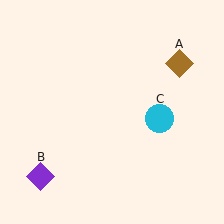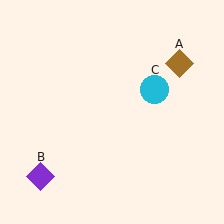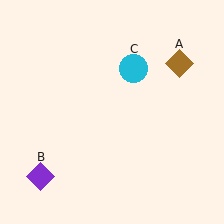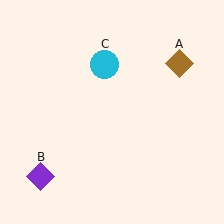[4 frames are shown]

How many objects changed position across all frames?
1 object changed position: cyan circle (object C).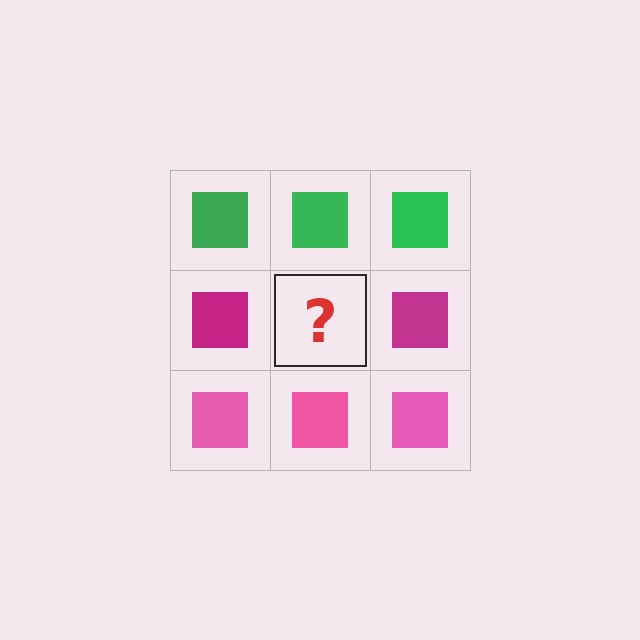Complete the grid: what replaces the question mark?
The question mark should be replaced with a magenta square.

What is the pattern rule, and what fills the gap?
The rule is that each row has a consistent color. The gap should be filled with a magenta square.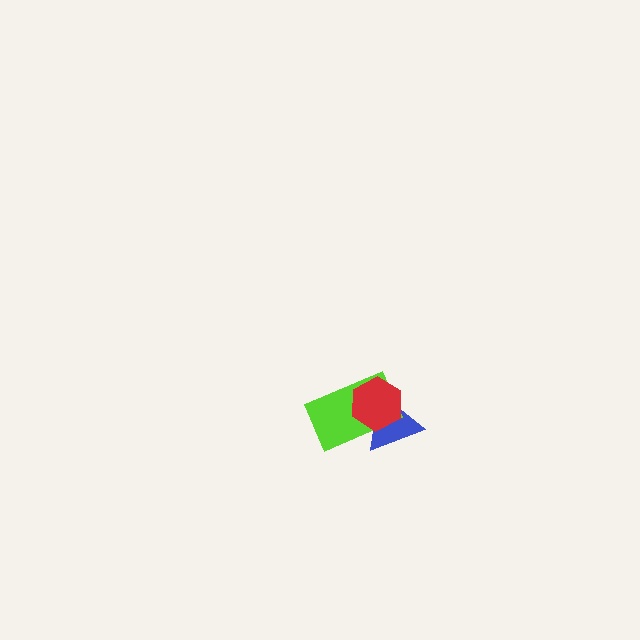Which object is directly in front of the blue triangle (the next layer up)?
The lime rectangle is directly in front of the blue triangle.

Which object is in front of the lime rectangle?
The red hexagon is in front of the lime rectangle.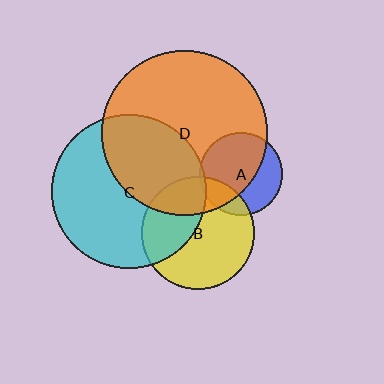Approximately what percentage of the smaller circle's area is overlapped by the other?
Approximately 65%.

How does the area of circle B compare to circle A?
Approximately 1.9 times.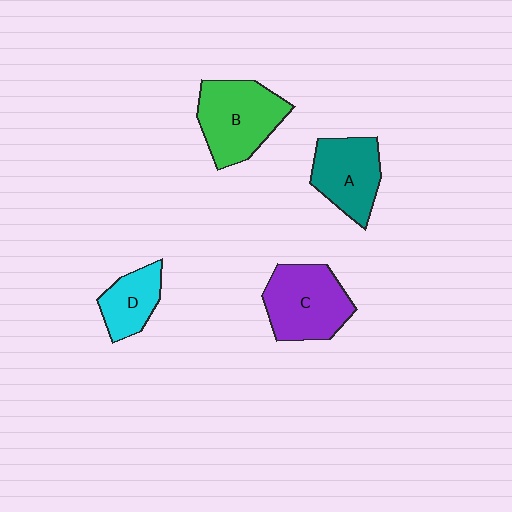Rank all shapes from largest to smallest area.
From largest to smallest: B (green), C (purple), A (teal), D (cyan).